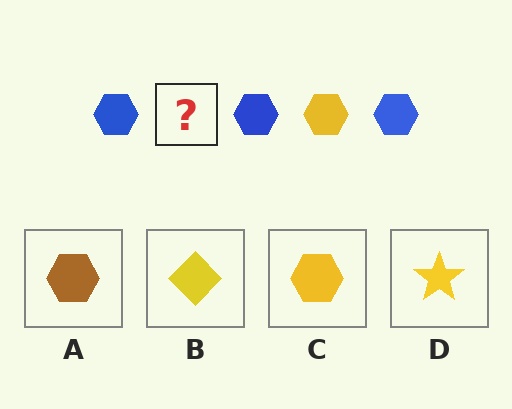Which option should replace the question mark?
Option C.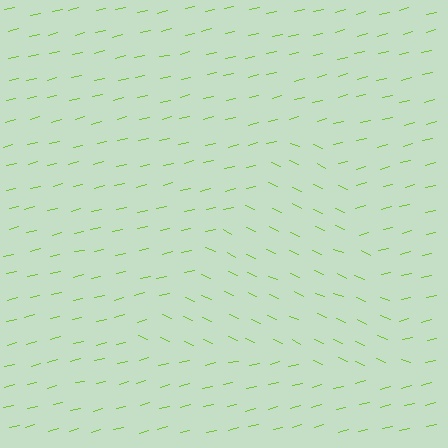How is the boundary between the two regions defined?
The boundary is defined purely by a change in line orientation (approximately 38 degrees difference). All lines are the same color and thickness.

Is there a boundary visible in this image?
Yes, there is a texture boundary formed by a change in line orientation.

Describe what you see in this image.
The image is filled with small lime line segments. A triangle region in the image has lines oriented differently from the surrounding lines, creating a visible texture boundary.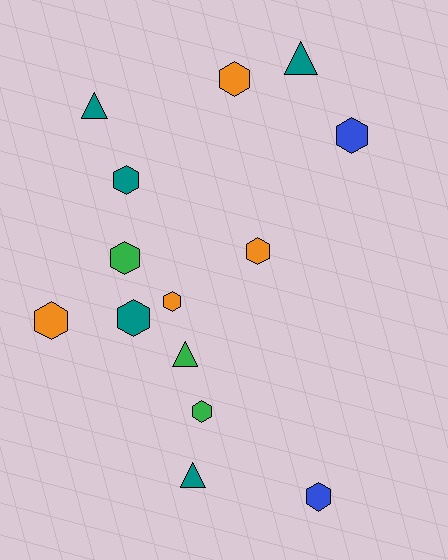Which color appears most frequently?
Teal, with 5 objects.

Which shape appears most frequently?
Hexagon, with 10 objects.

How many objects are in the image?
There are 14 objects.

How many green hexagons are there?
There are 2 green hexagons.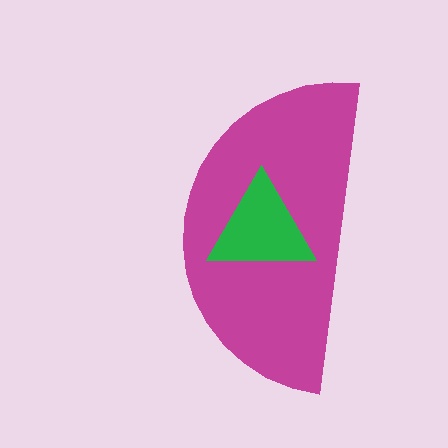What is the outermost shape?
The magenta semicircle.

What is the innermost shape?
The green triangle.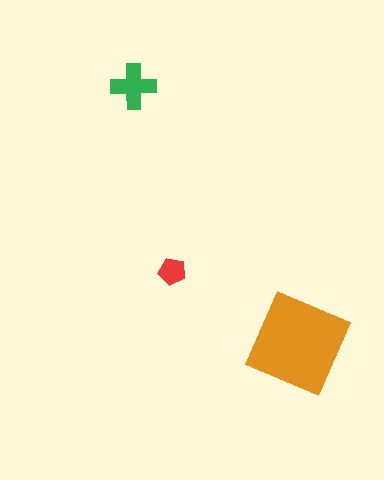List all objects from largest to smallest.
The orange diamond, the green cross, the red pentagon.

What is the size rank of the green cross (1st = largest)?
2nd.